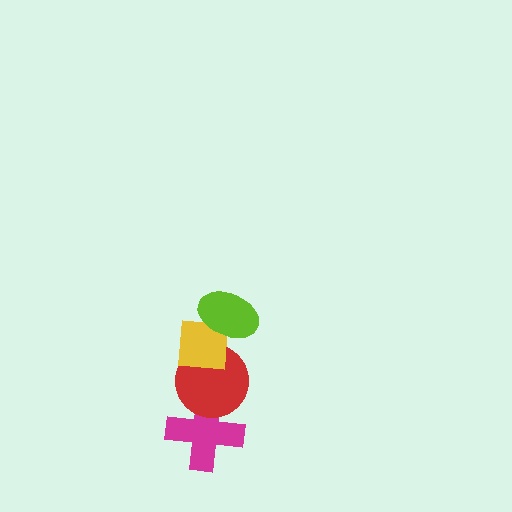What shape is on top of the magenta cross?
The red circle is on top of the magenta cross.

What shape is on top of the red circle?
The yellow square is on top of the red circle.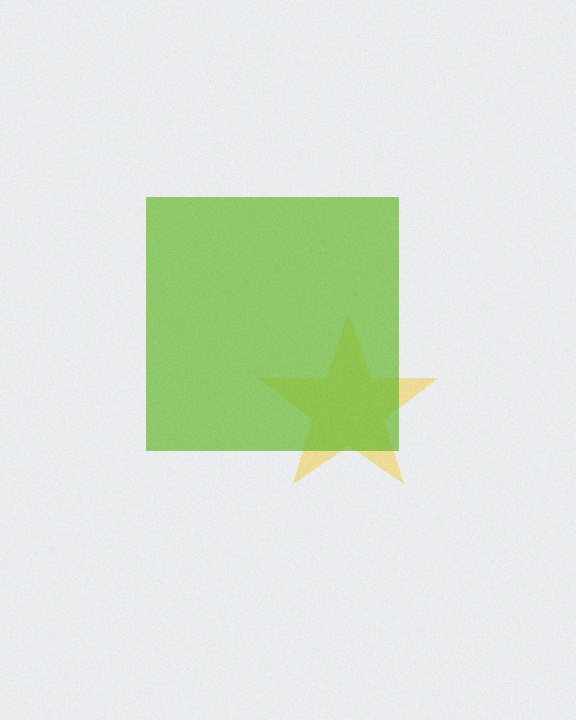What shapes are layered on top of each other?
The layered shapes are: a yellow star, a lime square.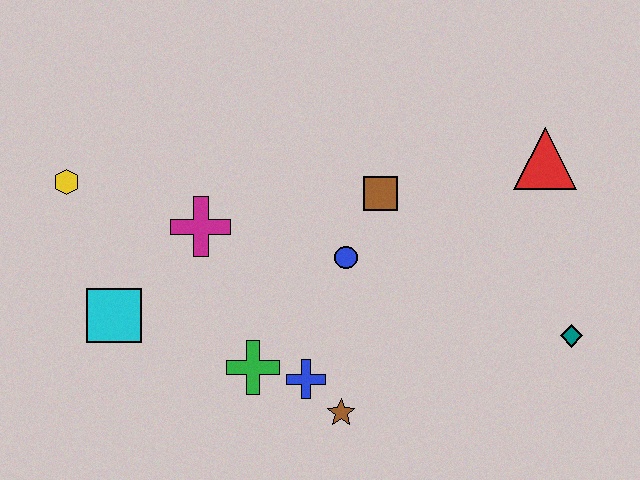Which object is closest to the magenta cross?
The cyan square is closest to the magenta cross.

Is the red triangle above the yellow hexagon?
Yes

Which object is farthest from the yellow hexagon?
The teal diamond is farthest from the yellow hexagon.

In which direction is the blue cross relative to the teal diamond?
The blue cross is to the left of the teal diamond.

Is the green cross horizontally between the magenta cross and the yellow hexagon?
No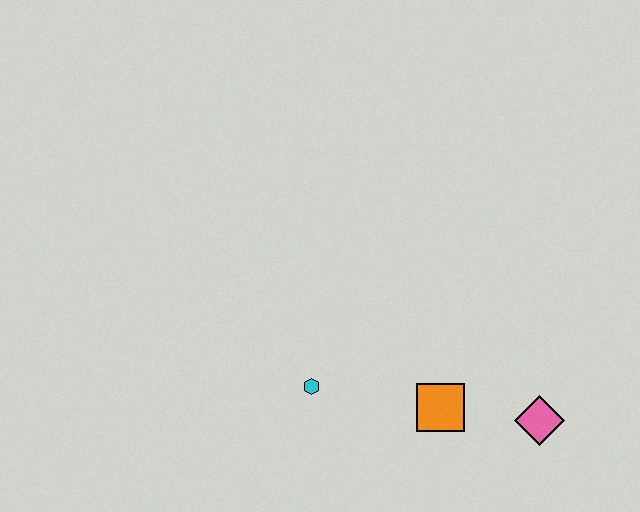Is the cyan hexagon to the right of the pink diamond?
No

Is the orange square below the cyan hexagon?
Yes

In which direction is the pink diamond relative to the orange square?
The pink diamond is to the right of the orange square.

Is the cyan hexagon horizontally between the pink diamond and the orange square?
No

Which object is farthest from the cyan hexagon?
The pink diamond is farthest from the cyan hexagon.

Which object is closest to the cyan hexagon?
The orange square is closest to the cyan hexagon.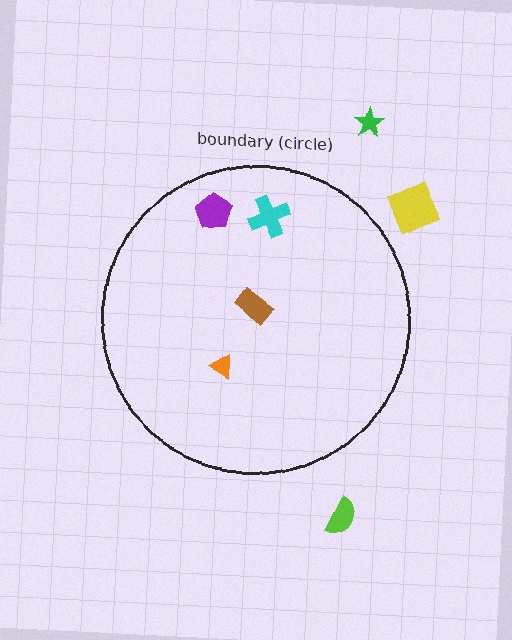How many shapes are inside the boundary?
4 inside, 3 outside.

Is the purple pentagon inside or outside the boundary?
Inside.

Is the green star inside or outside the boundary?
Outside.